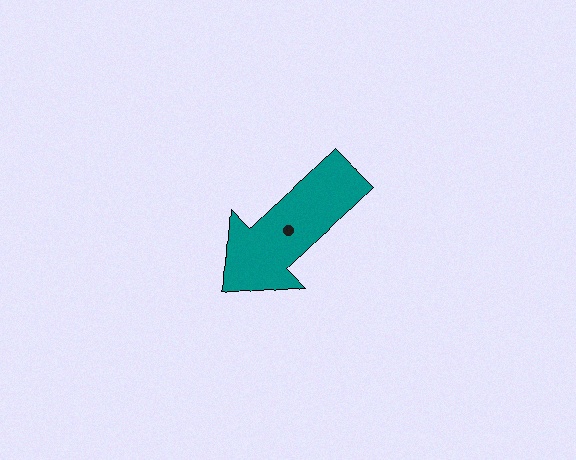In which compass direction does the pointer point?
Southwest.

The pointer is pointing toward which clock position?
Roughly 7 o'clock.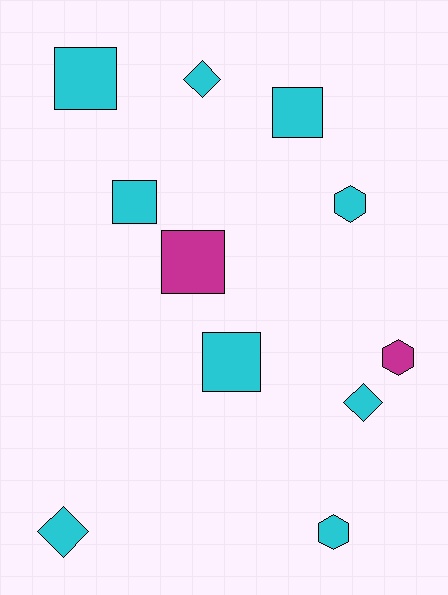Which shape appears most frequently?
Square, with 5 objects.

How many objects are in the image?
There are 11 objects.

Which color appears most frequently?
Cyan, with 9 objects.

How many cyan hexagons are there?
There are 2 cyan hexagons.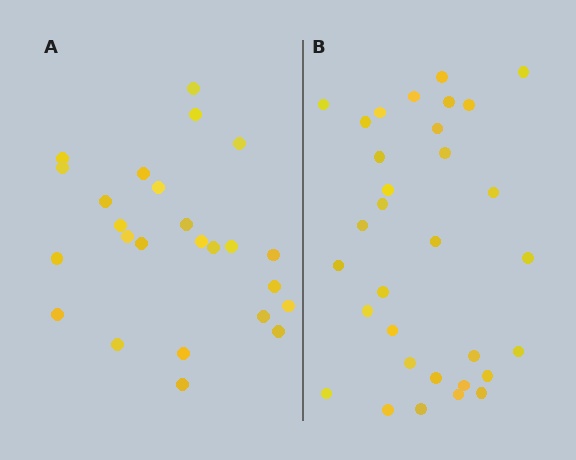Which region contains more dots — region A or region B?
Region B (the right region) has more dots.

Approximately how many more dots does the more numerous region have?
Region B has roughly 8 or so more dots than region A.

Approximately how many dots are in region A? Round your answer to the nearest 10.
About 20 dots. (The exact count is 25, which rounds to 20.)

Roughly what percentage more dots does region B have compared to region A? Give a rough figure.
About 30% more.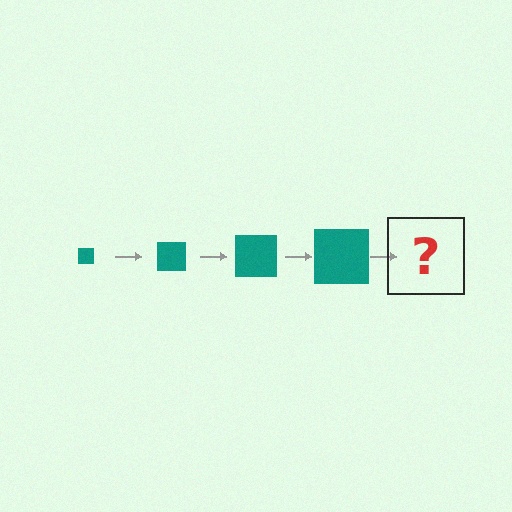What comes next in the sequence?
The next element should be a teal square, larger than the previous one.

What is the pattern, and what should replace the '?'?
The pattern is that the square gets progressively larger each step. The '?' should be a teal square, larger than the previous one.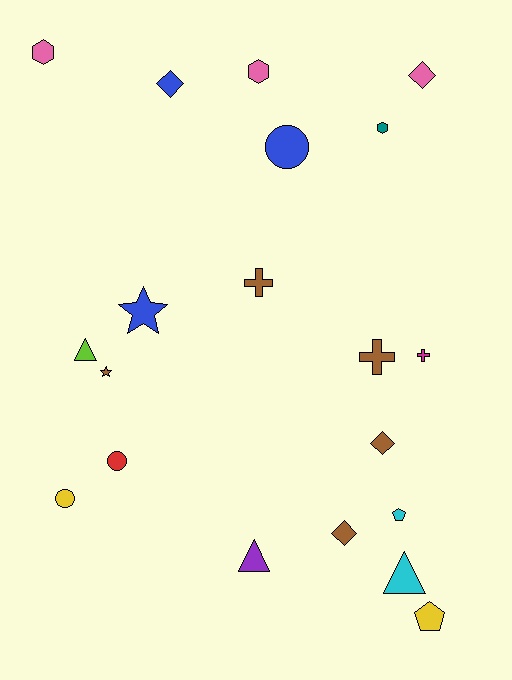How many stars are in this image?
There are 2 stars.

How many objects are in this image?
There are 20 objects.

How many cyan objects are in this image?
There are 2 cyan objects.